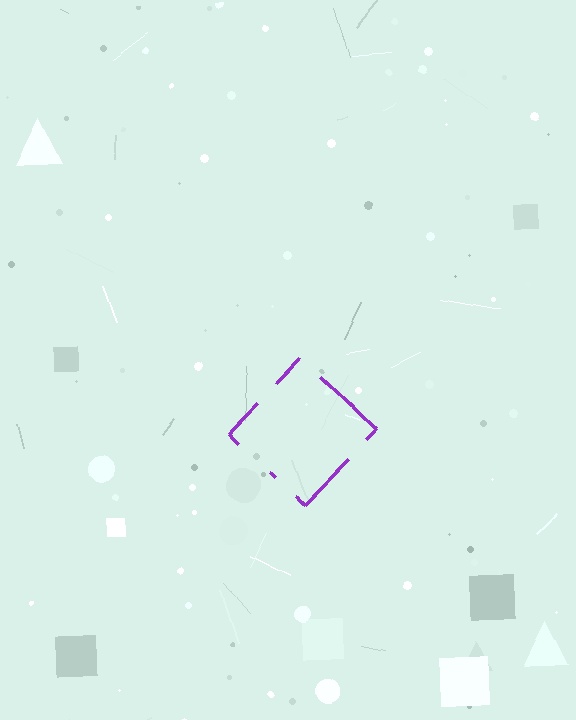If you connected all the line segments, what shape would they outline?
They would outline a diamond.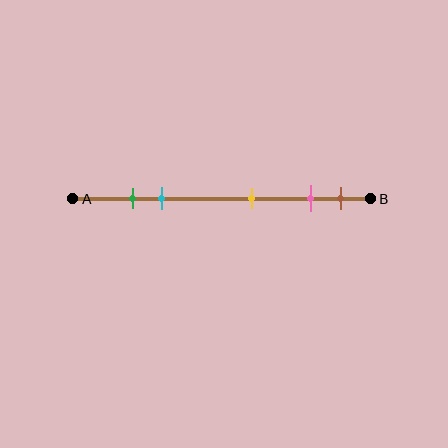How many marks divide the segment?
There are 5 marks dividing the segment.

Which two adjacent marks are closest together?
The green and cyan marks are the closest adjacent pair.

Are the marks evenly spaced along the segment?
No, the marks are not evenly spaced.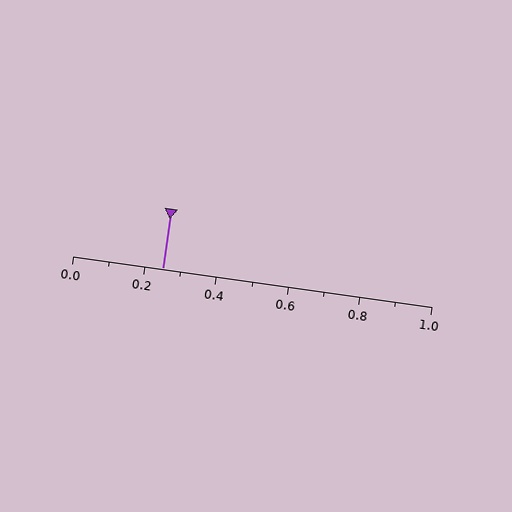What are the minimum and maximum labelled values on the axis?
The axis runs from 0.0 to 1.0.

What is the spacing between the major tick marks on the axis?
The major ticks are spaced 0.2 apart.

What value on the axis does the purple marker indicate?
The marker indicates approximately 0.25.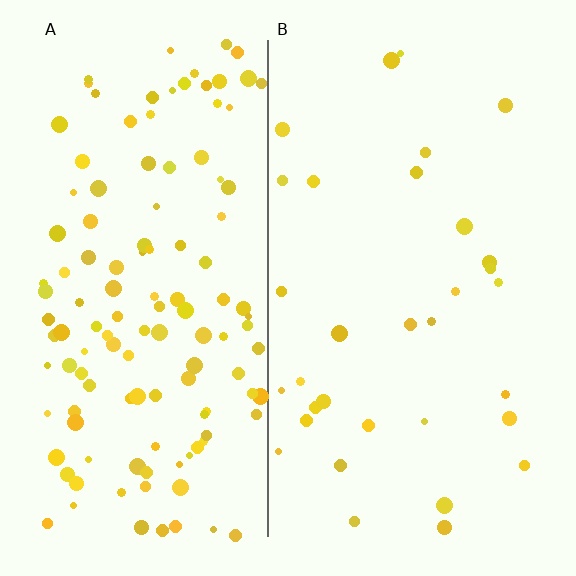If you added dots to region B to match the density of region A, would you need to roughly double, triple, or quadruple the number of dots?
Approximately quadruple.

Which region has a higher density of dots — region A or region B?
A (the left).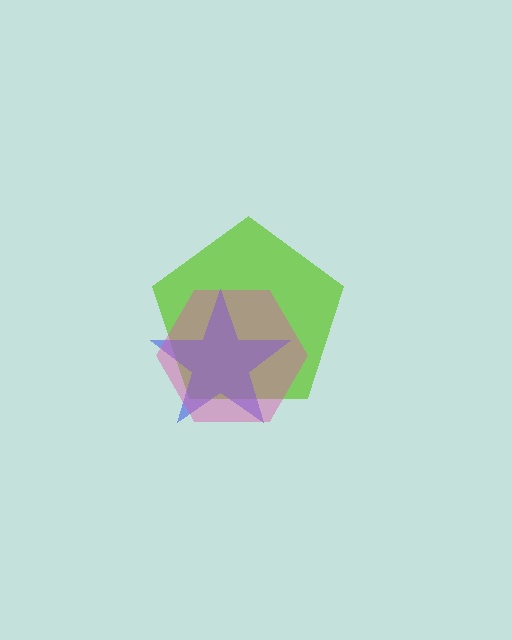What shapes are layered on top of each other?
The layered shapes are: a lime pentagon, a blue star, a pink hexagon.